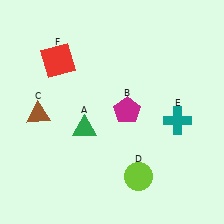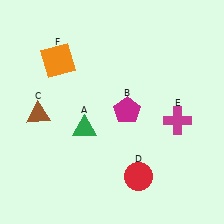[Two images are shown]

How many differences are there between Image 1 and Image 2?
There are 3 differences between the two images.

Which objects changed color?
D changed from lime to red. E changed from teal to magenta. F changed from red to orange.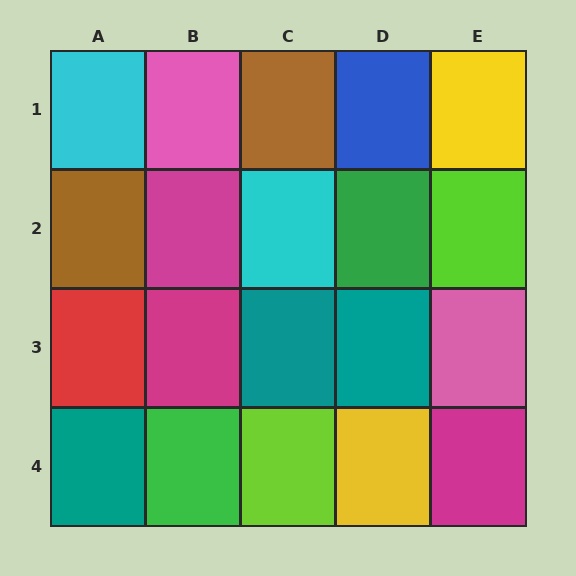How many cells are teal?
3 cells are teal.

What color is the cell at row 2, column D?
Green.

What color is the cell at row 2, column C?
Cyan.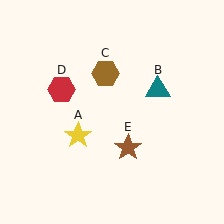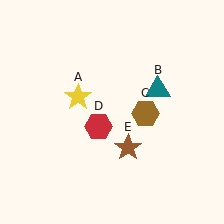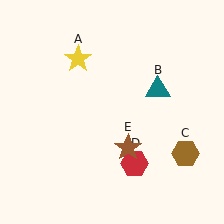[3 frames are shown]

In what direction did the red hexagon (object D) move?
The red hexagon (object D) moved down and to the right.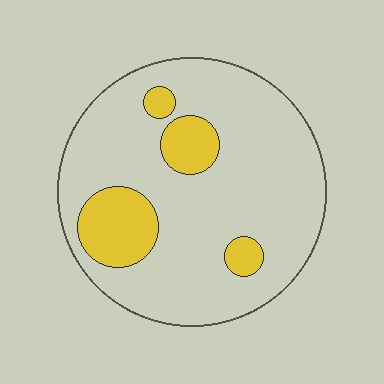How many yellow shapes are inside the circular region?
4.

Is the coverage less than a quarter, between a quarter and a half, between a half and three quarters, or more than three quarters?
Less than a quarter.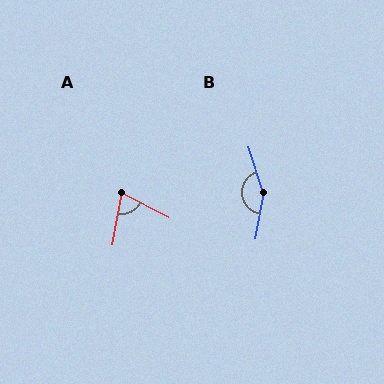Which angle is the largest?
B, at approximately 152 degrees.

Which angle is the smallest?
A, at approximately 73 degrees.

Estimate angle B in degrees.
Approximately 152 degrees.